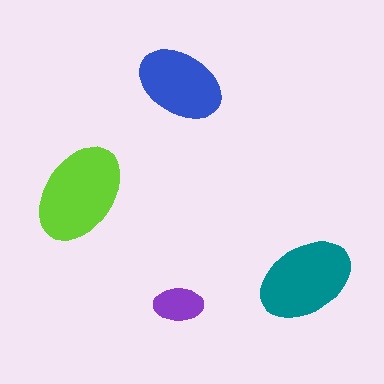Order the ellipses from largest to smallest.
the lime one, the teal one, the blue one, the purple one.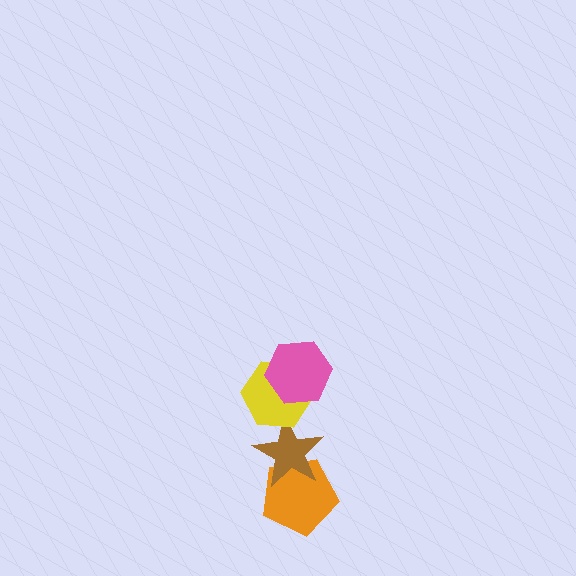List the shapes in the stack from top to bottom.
From top to bottom: the pink hexagon, the yellow hexagon, the brown star, the orange pentagon.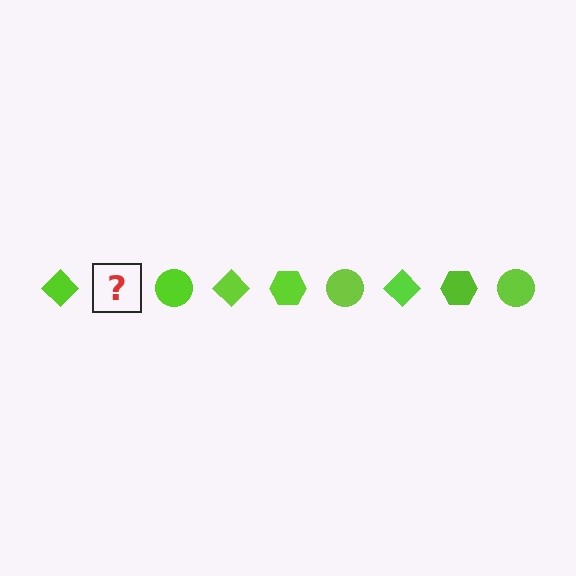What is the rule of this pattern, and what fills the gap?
The rule is that the pattern cycles through diamond, hexagon, circle shapes in lime. The gap should be filled with a lime hexagon.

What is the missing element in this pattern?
The missing element is a lime hexagon.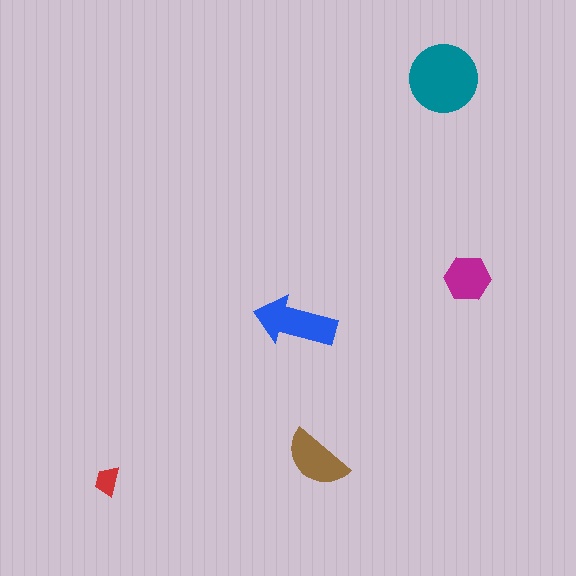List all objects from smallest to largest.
The red trapezoid, the magenta hexagon, the brown semicircle, the blue arrow, the teal circle.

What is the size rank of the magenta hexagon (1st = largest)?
4th.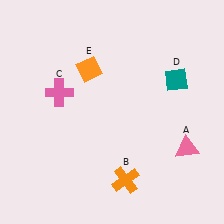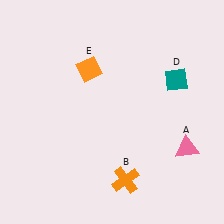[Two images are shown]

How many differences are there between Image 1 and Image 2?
There is 1 difference between the two images.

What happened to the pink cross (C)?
The pink cross (C) was removed in Image 2. It was in the top-left area of Image 1.